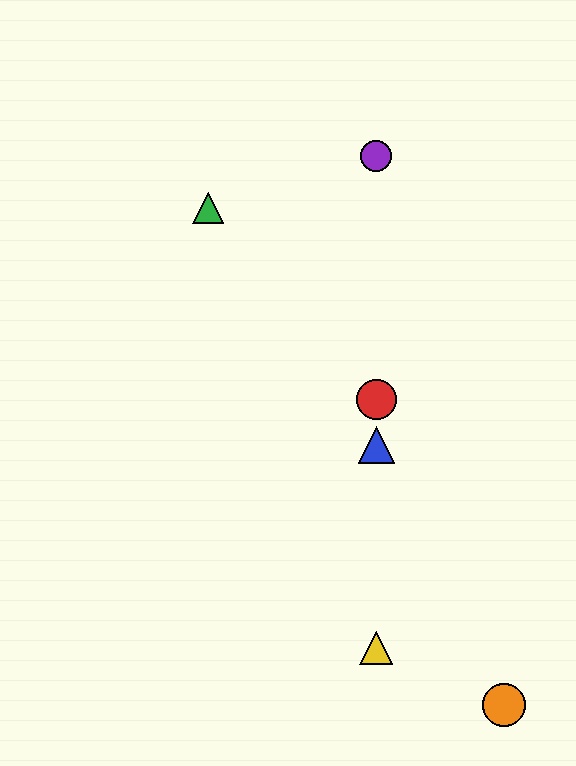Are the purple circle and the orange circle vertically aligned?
No, the purple circle is at x≈376 and the orange circle is at x≈504.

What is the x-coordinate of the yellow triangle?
The yellow triangle is at x≈376.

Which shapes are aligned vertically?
The red circle, the blue triangle, the yellow triangle, the purple circle are aligned vertically.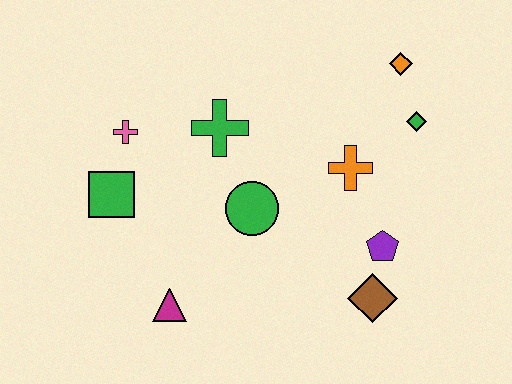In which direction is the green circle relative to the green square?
The green circle is to the right of the green square.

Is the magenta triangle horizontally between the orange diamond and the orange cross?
No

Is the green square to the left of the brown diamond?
Yes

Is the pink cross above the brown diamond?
Yes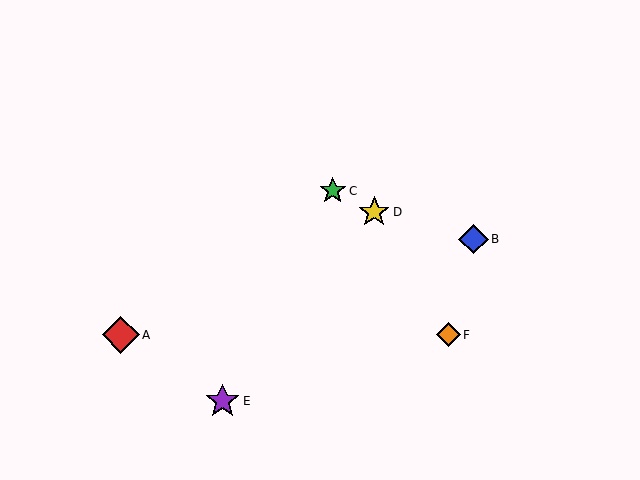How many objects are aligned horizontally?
2 objects (A, F) are aligned horizontally.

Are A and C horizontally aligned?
No, A is at y≈335 and C is at y≈191.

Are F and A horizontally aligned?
Yes, both are at y≈335.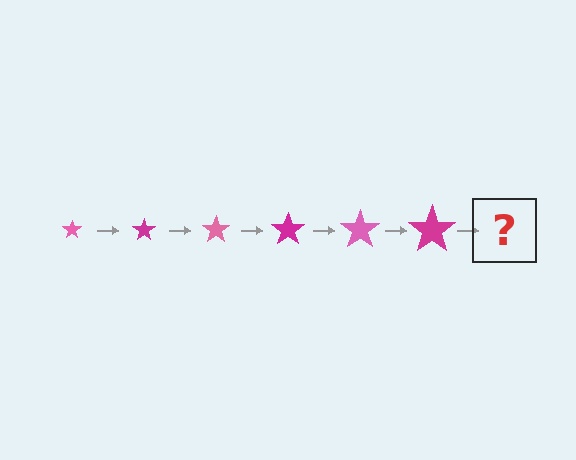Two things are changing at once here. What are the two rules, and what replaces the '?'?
The two rules are that the star grows larger each step and the color cycles through pink and magenta. The '?' should be a pink star, larger than the previous one.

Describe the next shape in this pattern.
It should be a pink star, larger than the previous one.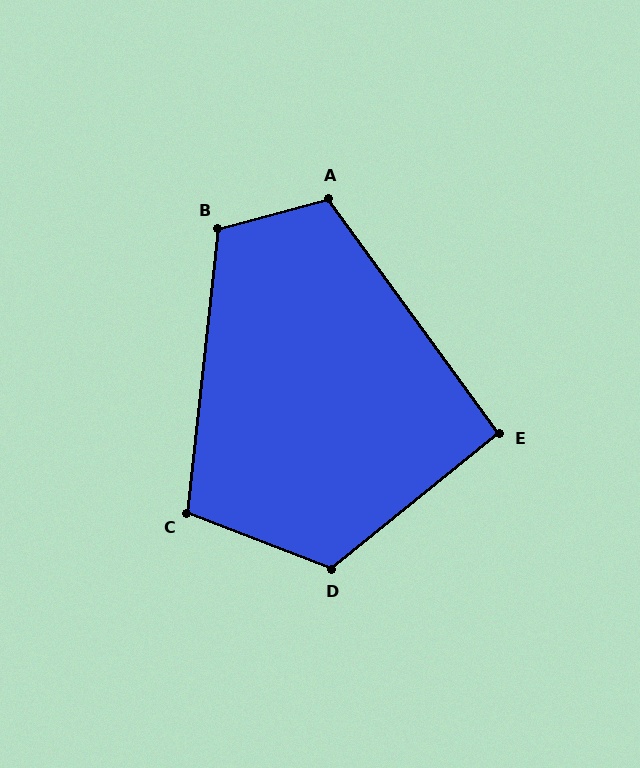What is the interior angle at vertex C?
Approximately 105 degrees (obtuse).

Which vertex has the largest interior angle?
D, at approximately 120 degrees.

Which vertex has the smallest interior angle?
E, at approximately 93 degrees.